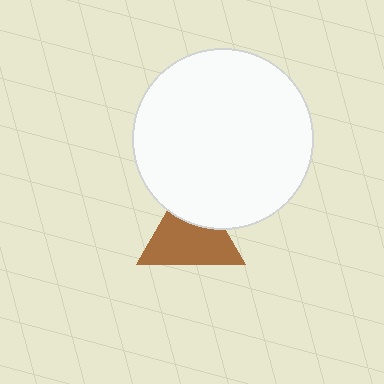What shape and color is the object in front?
The object in front is a white circle.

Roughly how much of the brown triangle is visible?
Most of it is visible (roughly 69%).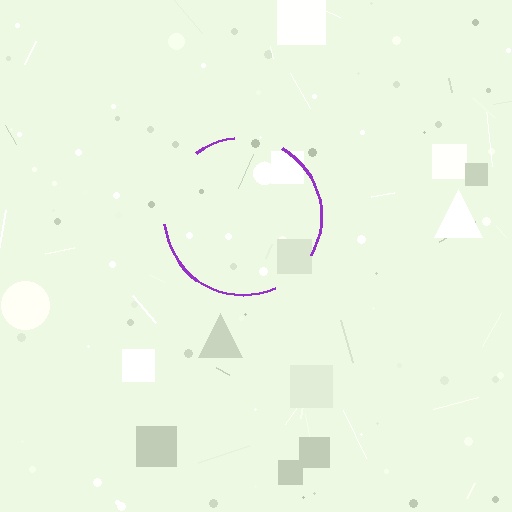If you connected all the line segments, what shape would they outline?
They would outline a circle.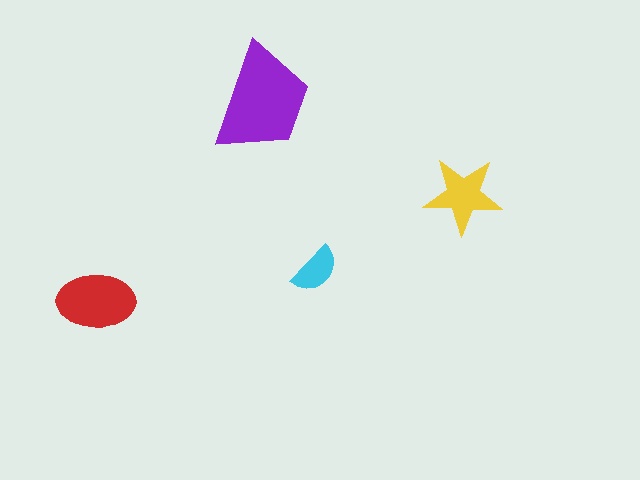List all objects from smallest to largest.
The cyan semicircle, the yellow star, the red ellipse, the purple trapezoid.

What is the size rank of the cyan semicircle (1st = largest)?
4th.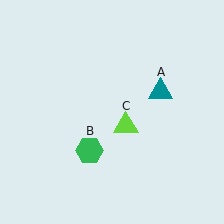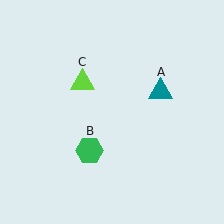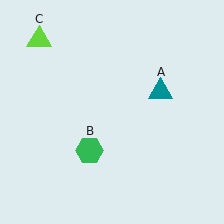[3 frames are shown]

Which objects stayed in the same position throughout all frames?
Teal triangle (object A) and green hexagon (object B) remained stationary.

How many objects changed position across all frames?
1 object changed position: lime triangle (object C).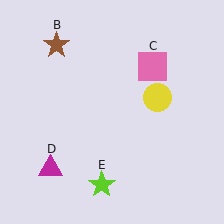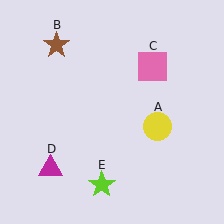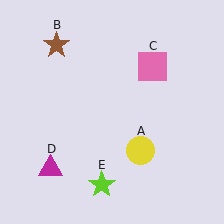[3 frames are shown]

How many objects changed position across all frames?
1 object changed position: yellow circle (object A).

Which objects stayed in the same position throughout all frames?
Brown star (object B) and pink square (object C) and magenta triangle (object D) and lime star (object E) remained stationary.